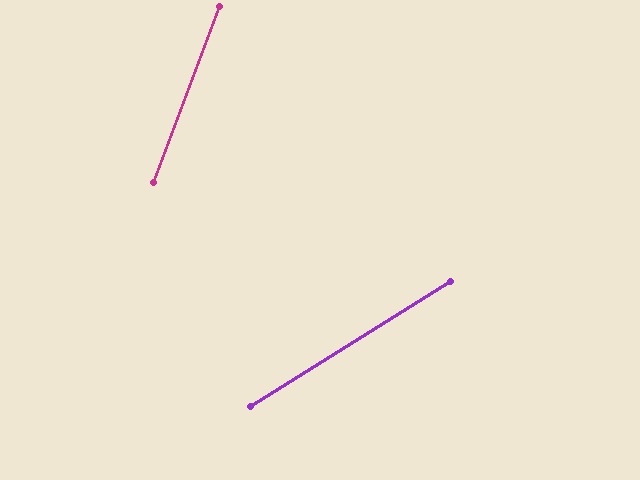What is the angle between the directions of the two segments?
Approximately 37 degrees.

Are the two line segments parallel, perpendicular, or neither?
Neither parallel nor perpendicular — they differ by about 37°.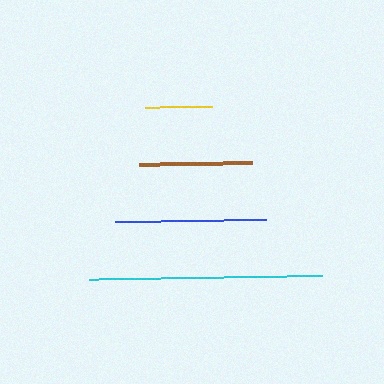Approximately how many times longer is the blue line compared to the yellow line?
The blue line is approximately 2.3 times the length of the yellow line.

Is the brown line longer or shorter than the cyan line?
The cyan line is longer than the brown line.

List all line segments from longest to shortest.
From longest to shortest: cyan, blue, brown, yellow.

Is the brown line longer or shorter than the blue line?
The blue line is longer than the brown line.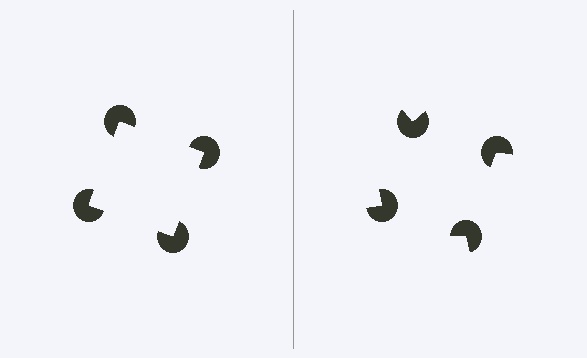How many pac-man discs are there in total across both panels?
8 — 4 on each side.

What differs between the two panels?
The pac-man discs are positioned identically on both sides; only the wedge orientations differ. On the left they align to a square; on the right they are misaligned.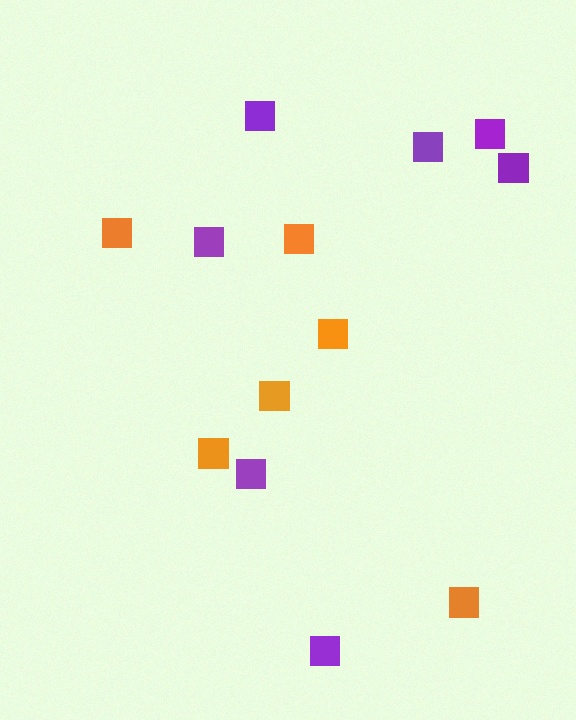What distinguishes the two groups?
There are 2 groups: one group of orange squares (6) and one group of purple squares (7).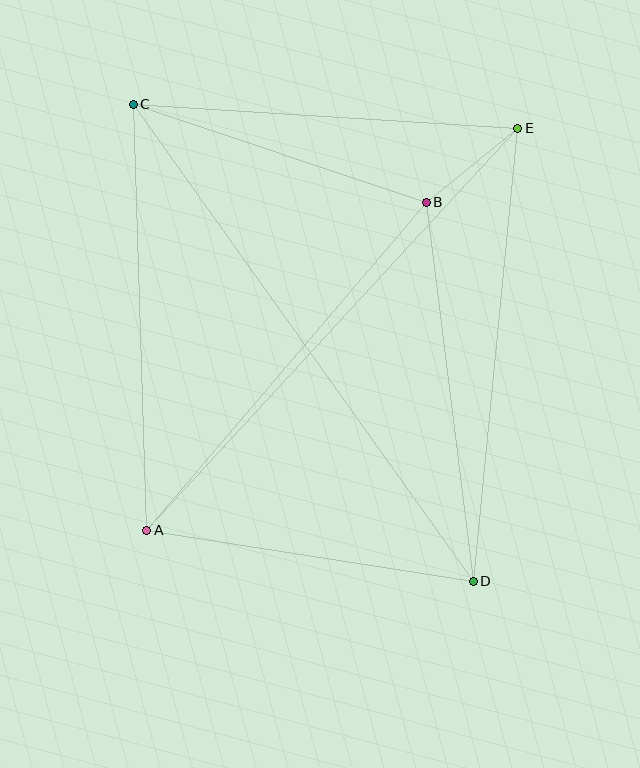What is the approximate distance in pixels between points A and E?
The distance between A and E is approximately 547 pixels.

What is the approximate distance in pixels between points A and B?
The distance between A and B is approximately 431 pixels.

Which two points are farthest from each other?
Points C and D are farthest from each other.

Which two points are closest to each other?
Points B and E are closest to each other.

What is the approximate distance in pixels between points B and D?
The distance between B and D is approximately 382 pixels.